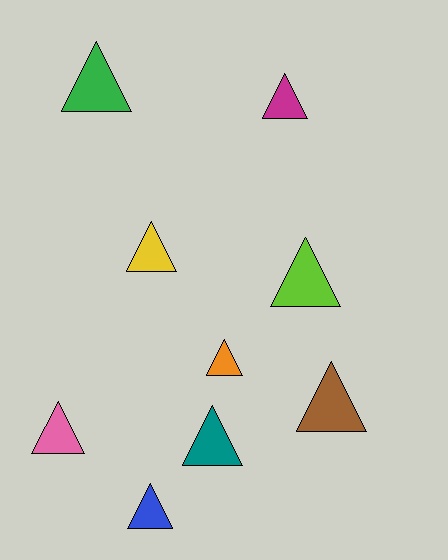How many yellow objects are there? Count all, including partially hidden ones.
There is 1 yellow object.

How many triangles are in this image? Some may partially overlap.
There are 9 triangles.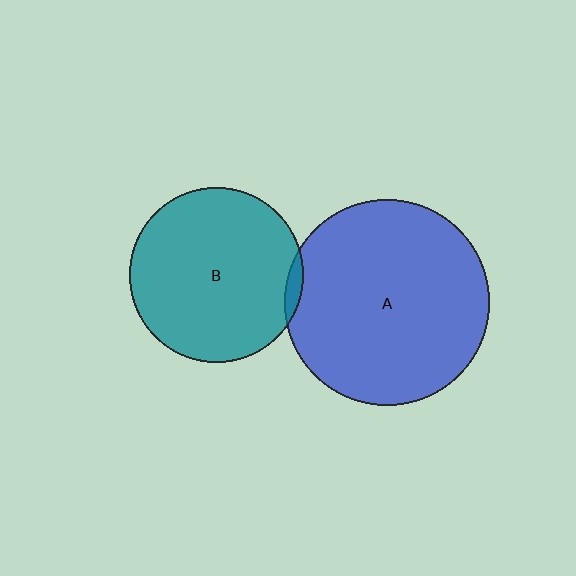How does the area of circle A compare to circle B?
Approximately 1.4 times.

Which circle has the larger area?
Circle A (blue).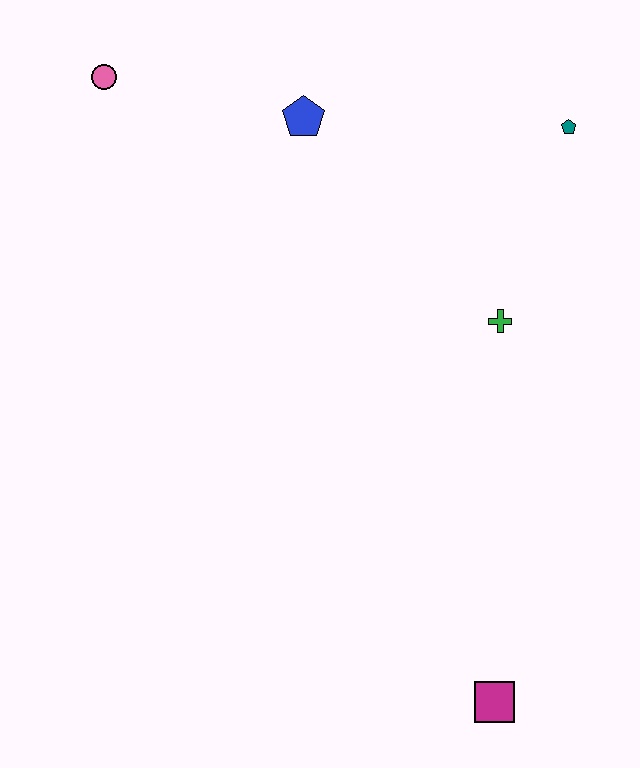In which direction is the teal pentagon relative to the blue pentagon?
The teal pentagon is to the right of the blue pentagon.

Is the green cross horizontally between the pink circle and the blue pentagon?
No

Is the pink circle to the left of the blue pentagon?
Yes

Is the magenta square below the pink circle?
Yes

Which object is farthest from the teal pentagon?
The magenta square is farthest from the teal pentagon.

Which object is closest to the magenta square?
The green cross is closest to the magenta square.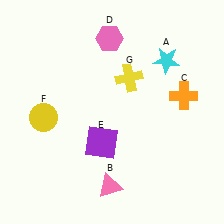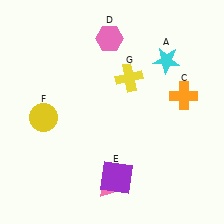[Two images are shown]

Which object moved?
The purple square (E) moved down.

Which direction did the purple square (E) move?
The purple square (E) moved down.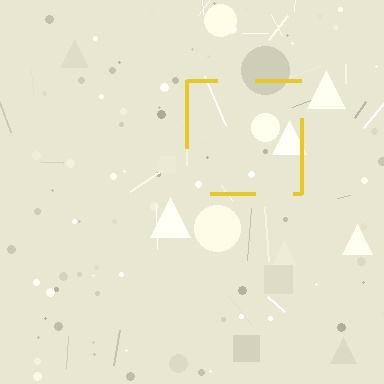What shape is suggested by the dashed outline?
The dashed outline suggests a square.